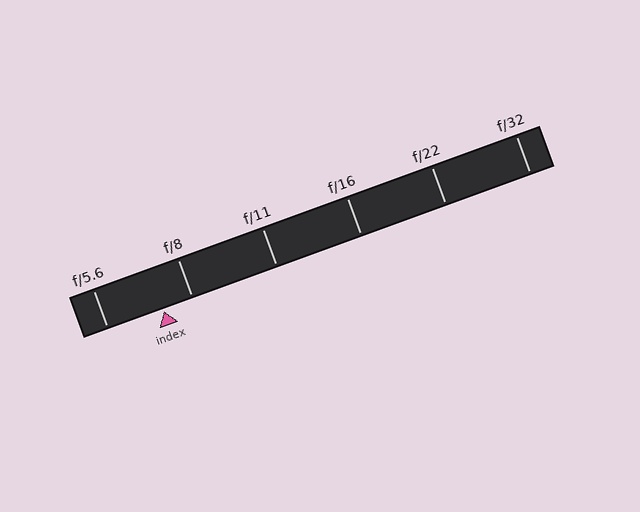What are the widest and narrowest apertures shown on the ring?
The widest aperture shown is f/5.6 and the narrowest is f/32.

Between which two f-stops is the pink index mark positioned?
The index mark is between f/5.6 and f/8.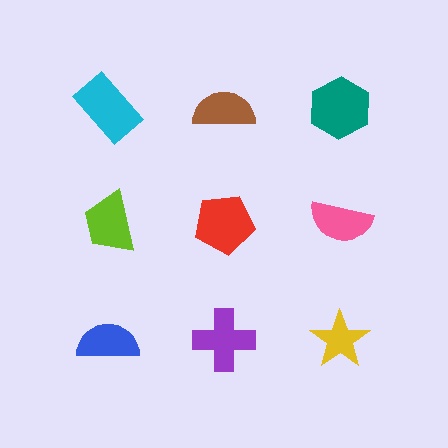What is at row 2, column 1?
A lime trapezoid.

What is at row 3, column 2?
A purple cross.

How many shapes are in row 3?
3 shapes.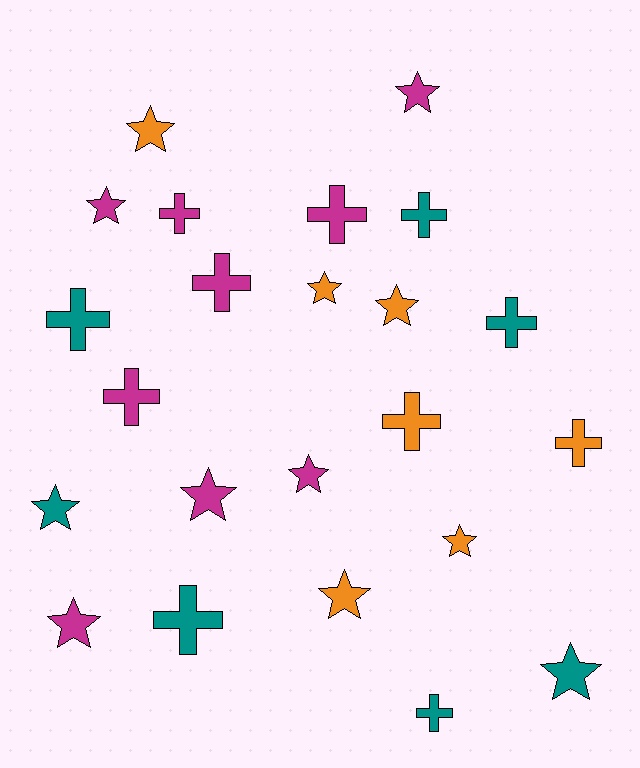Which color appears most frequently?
Magenta, with 9 objects.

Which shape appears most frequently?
Star, with 12 objects.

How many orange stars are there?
There are 5 orange stars.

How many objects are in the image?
There are 23 objects.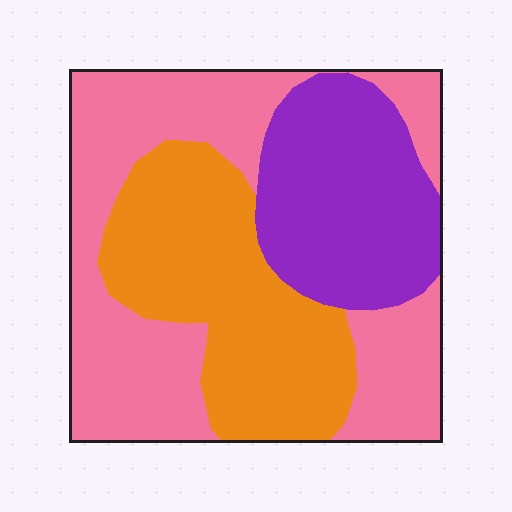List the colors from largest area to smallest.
From largest to smallest: pink, orange, purple.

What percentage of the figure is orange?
Orange takes up about one third (1/3) of the figure.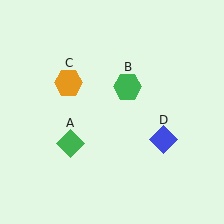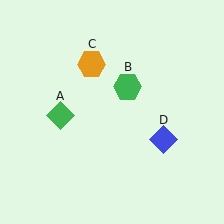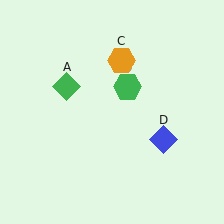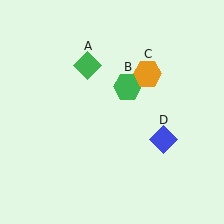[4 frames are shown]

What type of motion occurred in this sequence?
The green diamond (object A), orange hexagon (object C) rotated clockwise around the center of the scene.